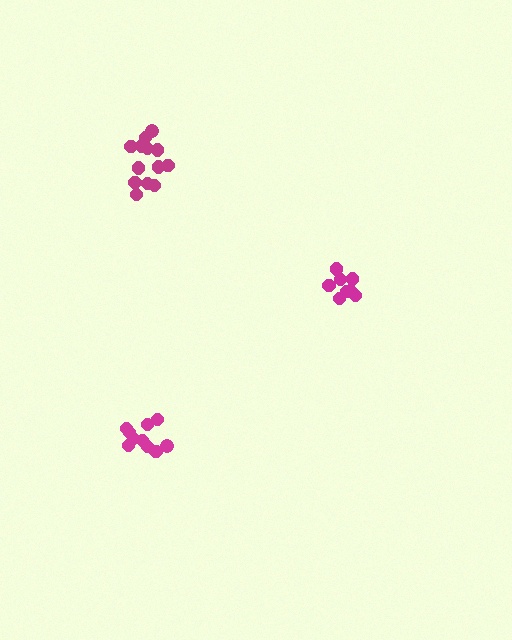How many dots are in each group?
Group 1: 13 dots, Group 2: 8 dots, Group 3: 10 dots (31 total).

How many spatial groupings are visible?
There are 3 spatial groupings.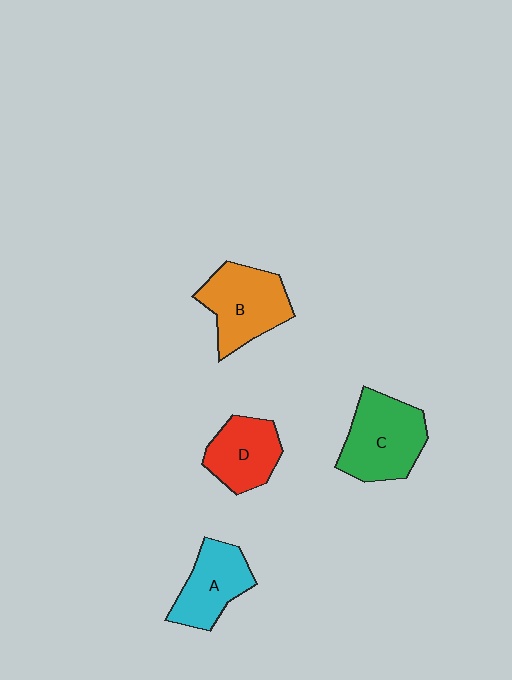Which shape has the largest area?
Shape C (green).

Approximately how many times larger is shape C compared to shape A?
Approximately 1.3 times.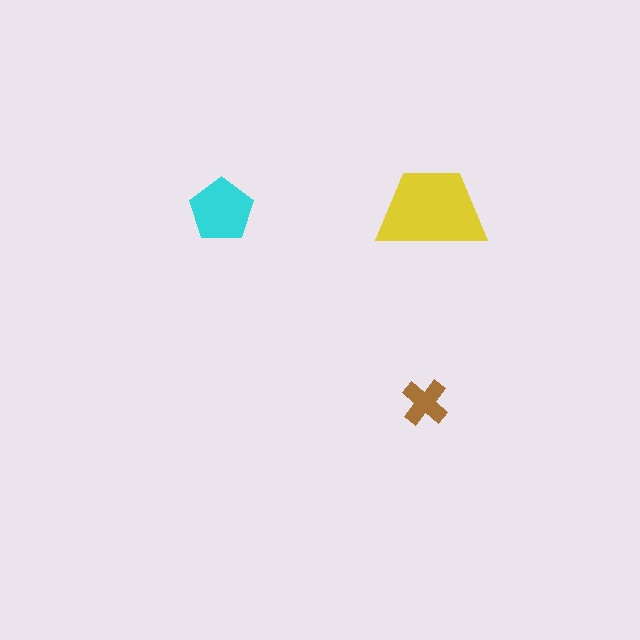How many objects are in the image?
There are 3 objects in the image.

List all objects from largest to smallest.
The yellow trapezoid, the cyan pentagon, the brown cross.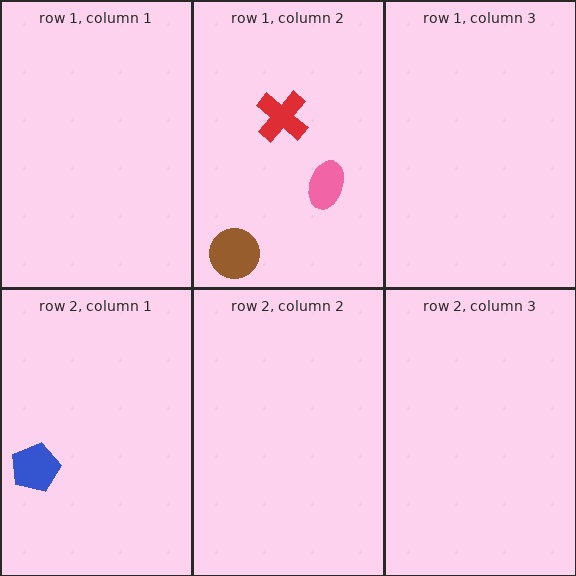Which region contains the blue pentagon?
The row 2, column 1 region.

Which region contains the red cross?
The row 1, column 2 region.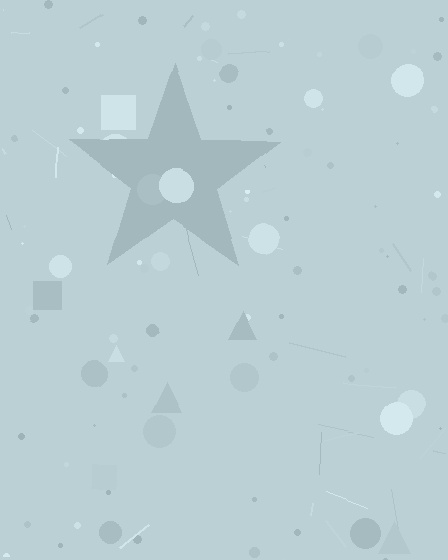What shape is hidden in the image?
A star is hidden in the image.